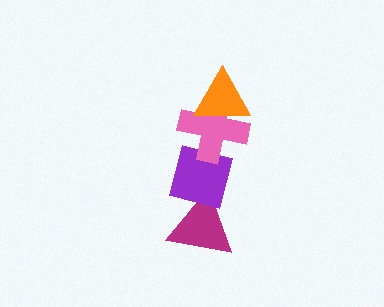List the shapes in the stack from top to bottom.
From top to bottom: the orange triangle, the pink cross, the purple square, the magenta triangle.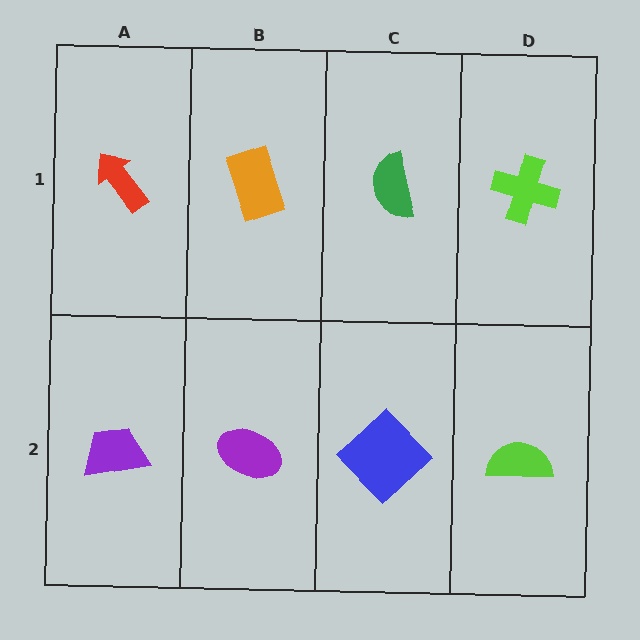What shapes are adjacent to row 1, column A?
A purple trapezoid (row 2, column A), an orange rectangle (row 1, column B).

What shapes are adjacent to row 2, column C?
A green semicircle (row 1, column C), a purple ellipse (row 2, column B), a lime semicircle (row 2, column D).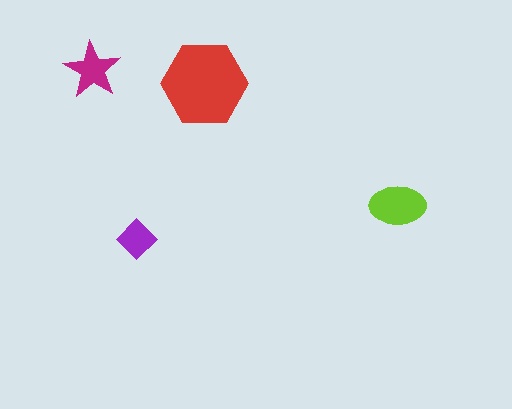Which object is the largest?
The red hexagon.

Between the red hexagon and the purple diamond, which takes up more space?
The red hexagon.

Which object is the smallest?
The purple diamond.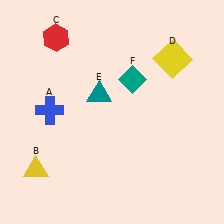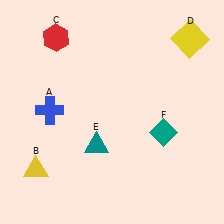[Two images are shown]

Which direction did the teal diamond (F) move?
The teal diamond (F) moved down.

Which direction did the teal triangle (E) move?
The teal triangle (E) moved down.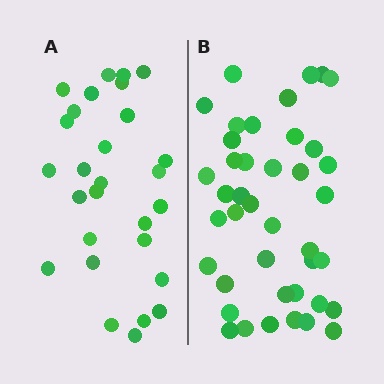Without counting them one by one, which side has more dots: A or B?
Region B (the right region) has more dots.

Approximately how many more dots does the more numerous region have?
Region B has approximately 15 more dots than region A.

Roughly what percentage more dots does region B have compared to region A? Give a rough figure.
About 45% more.